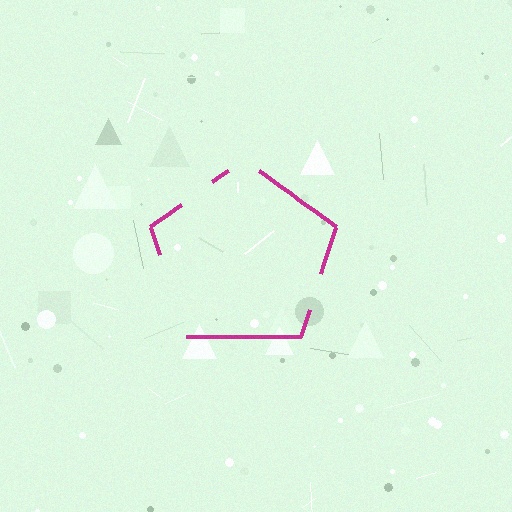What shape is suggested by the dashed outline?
The dashed outline suggests a pentagon.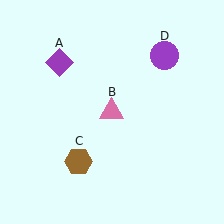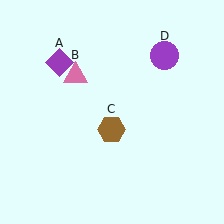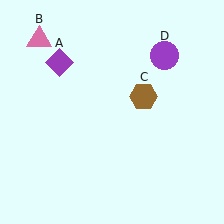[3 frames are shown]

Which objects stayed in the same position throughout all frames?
Purple diamond (object A) and purple circle (object D) remained stationary.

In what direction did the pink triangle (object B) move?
The pink triangle (object B) moved up and to the left.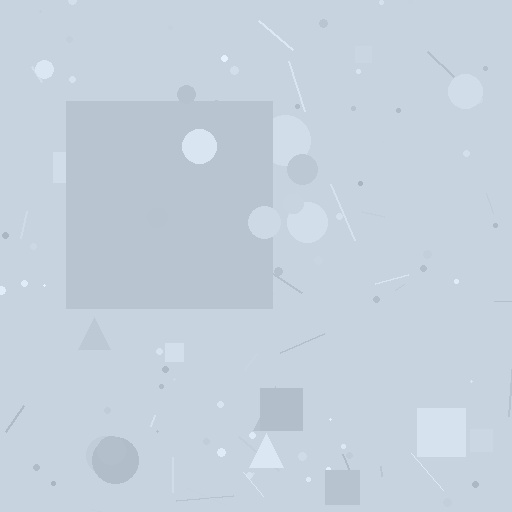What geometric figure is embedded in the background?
A square is embedded in the background.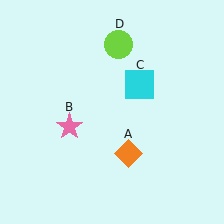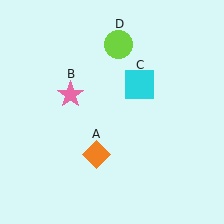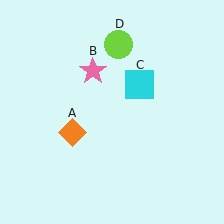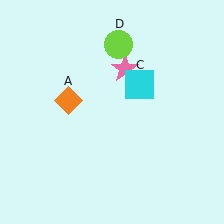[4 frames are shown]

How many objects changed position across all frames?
2 objects changed position: orange diamond (object A), pink star (object B).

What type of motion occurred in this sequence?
The orange diamond (object A), pink star (object B) rotated clockwise around the center of the scene.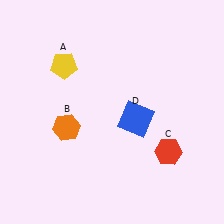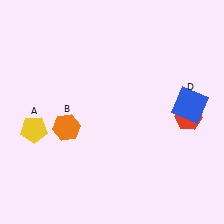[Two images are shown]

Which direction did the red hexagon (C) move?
The red hexagon (C) moved up.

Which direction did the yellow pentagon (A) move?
The yellow pentagon (A) moved down.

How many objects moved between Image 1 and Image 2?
3 objects moved between the two images.